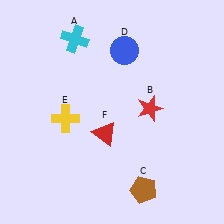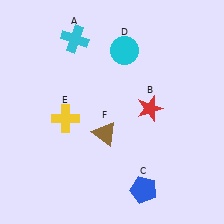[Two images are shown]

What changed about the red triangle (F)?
In Image 1, F is red. In Image 2, it changed to brown.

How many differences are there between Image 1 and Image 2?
There are 3 differences between the two images.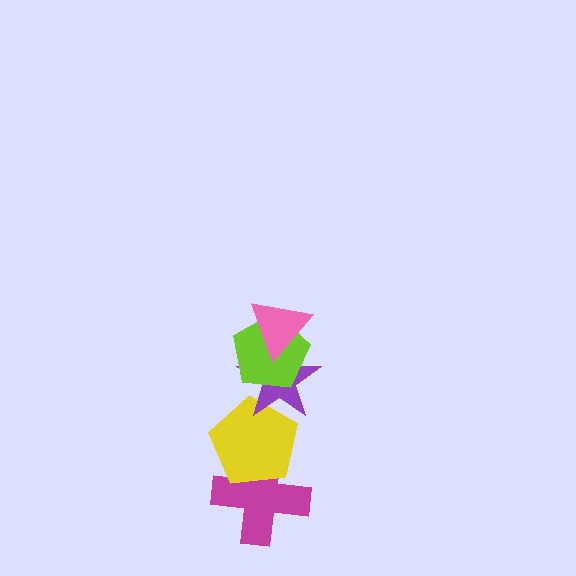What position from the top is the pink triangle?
The pink triangle is 1st from the top.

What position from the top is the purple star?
The purple star is 3rd from the top.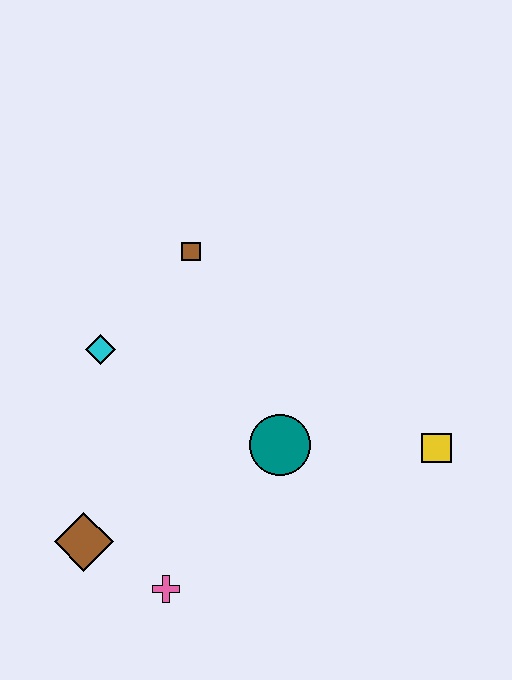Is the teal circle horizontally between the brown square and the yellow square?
Yes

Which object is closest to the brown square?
The cyan diamond is closest to the brown square.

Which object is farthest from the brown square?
The pink cross is farthest from the brown square.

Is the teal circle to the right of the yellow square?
No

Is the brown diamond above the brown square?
No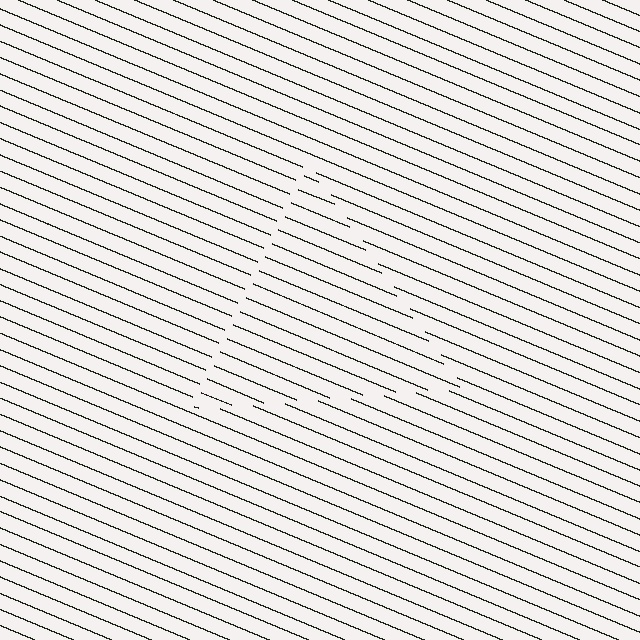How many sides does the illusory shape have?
3 sides — the line-ends trace a triangle.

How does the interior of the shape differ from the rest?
The interior of the shape contains the same grating, shifted by half a period — the contour is defined by the phase discontinuity where line-ends from the inner and outer gratings abut.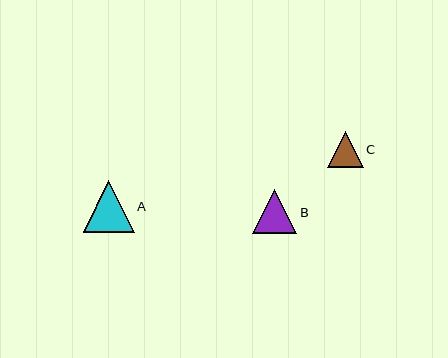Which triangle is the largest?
Triangle A is the largest with a size of approximately 51 pixels.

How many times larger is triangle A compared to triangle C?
Triangle A is approximately 1.5 times the size of triangle C.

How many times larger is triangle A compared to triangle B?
Triangle A is approximately 1.2 times the size of triangle B.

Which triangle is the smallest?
Triangle C is the smallest with a size of approximately 35 pixels.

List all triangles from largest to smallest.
From largest to smallest: A, B, C.